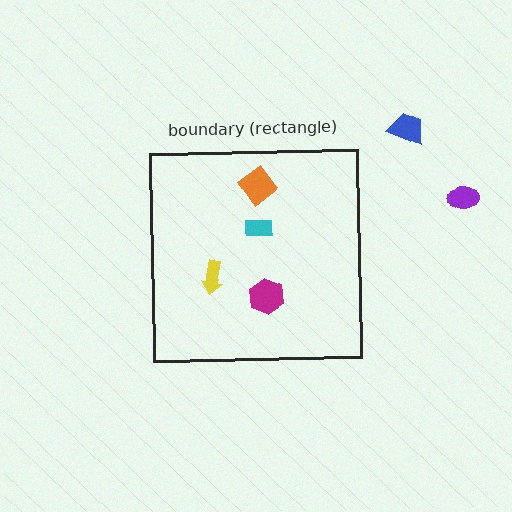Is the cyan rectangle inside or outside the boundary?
Inside.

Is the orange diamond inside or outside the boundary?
Inside.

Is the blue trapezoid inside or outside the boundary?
Outside.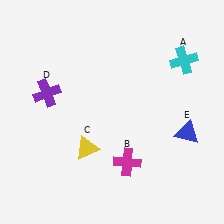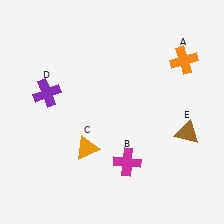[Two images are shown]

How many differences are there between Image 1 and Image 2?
There are 3 differences between the two images.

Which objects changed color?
A changed from cyan to orange. C changed from yellow to orange. E changed from blue to brown.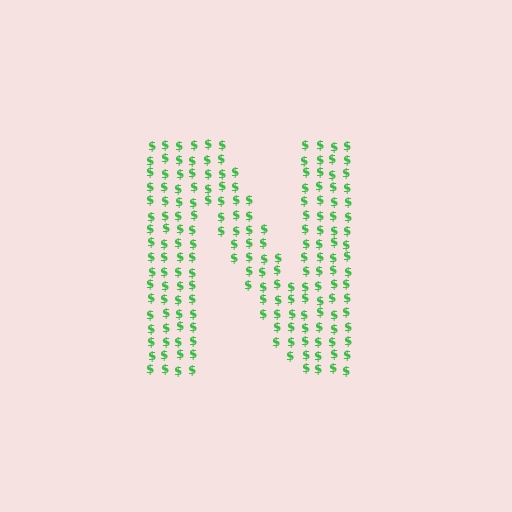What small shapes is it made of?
It is made of small dollar signs.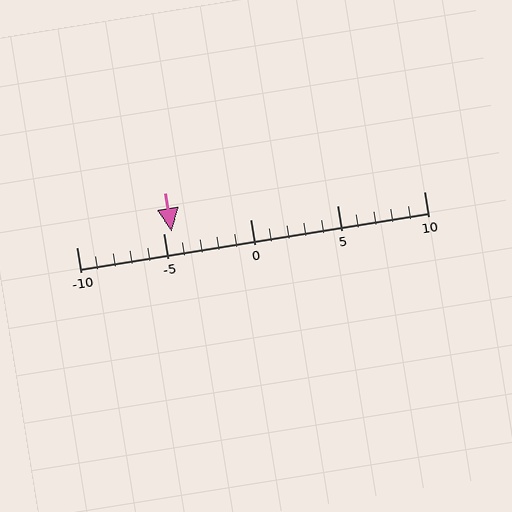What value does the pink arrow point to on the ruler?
The pink arrow points to approximately -4.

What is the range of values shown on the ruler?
The ruler shows values from -10 to 10.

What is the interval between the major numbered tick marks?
The major tick marks are spaced 5 units apart.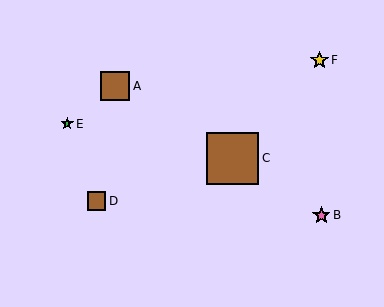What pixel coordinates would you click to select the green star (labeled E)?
Click at (67, 124) to select the green star E.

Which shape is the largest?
The brown square (labeled C) is the largest.